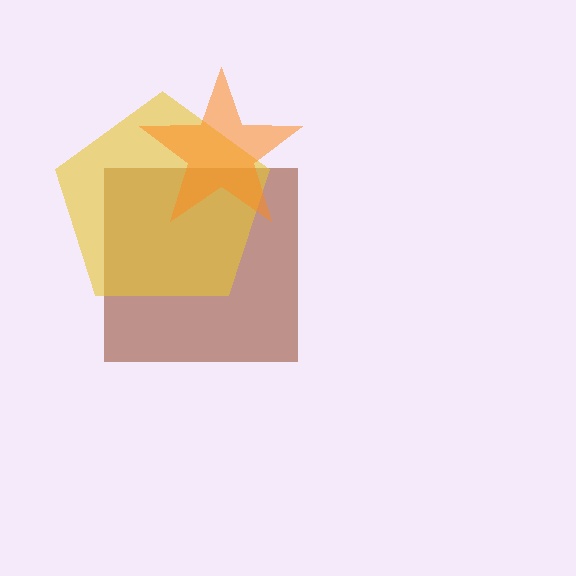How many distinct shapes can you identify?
There are 3 distinct shapes: a brown square, a yellow pentagon, an orange star.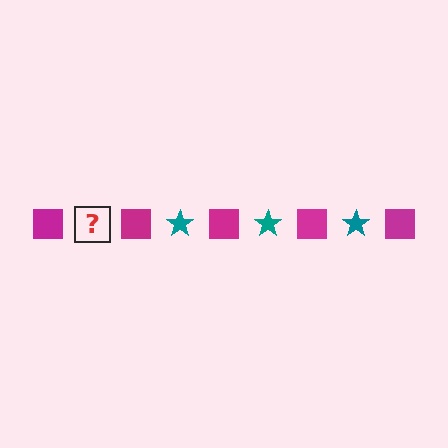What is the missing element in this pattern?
The missing element is a teal star.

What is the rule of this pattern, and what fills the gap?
The rule is that the pattern alternates between magenta square and teal star. The gap should be filled with a teal star.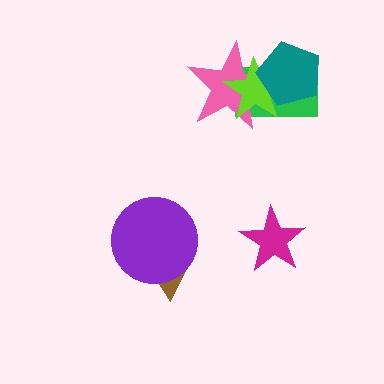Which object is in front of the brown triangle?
The purple circle is in front of the brown triangle.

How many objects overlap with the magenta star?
0 objects overlap with the magenta star.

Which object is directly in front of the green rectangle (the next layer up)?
The pink star is directly in front of the green rectangle.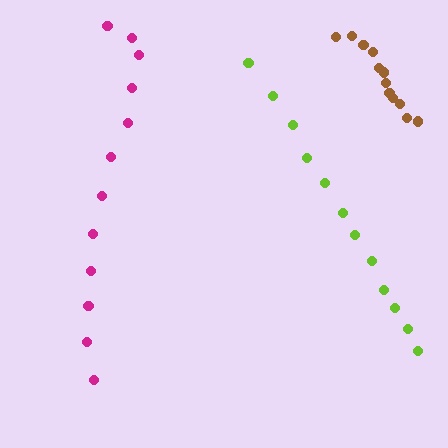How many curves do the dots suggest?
There are 3 distinct paths.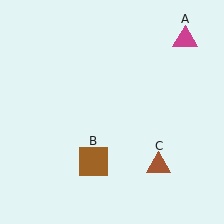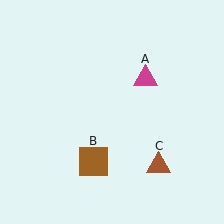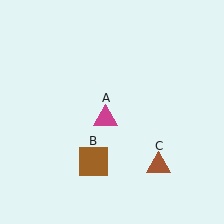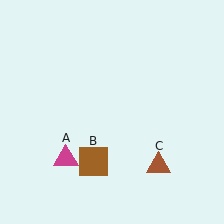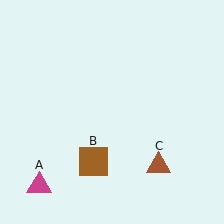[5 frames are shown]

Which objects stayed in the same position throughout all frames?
Brown square (object B) and brown triangle (object C) remained stationary.